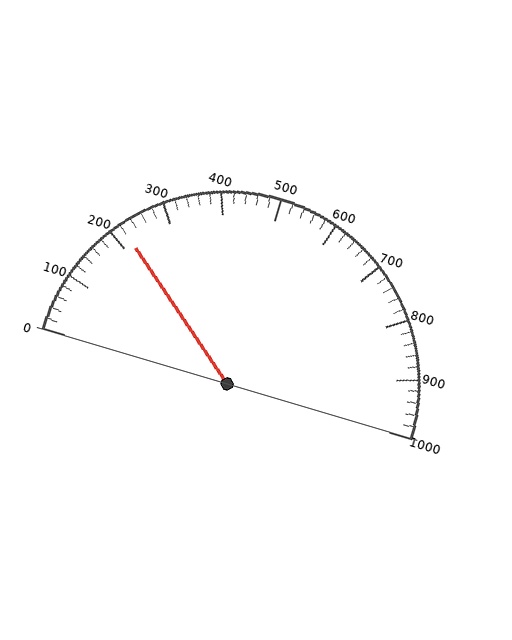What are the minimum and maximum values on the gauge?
The gauge ranges from 0 to 1000.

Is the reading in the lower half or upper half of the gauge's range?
The reading is in the lower half of the range (0 to 1000).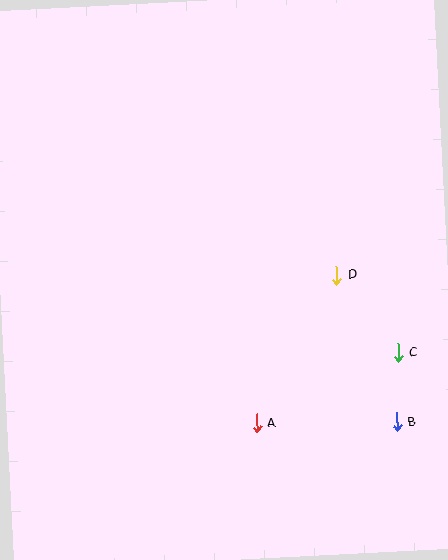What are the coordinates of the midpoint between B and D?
The midpoint between B and D is at (367, 349).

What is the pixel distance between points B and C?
The distance between B and C is 69 pixels.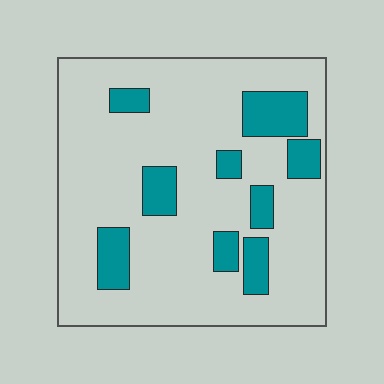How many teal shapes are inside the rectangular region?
9.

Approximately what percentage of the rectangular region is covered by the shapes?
Approximately 20%.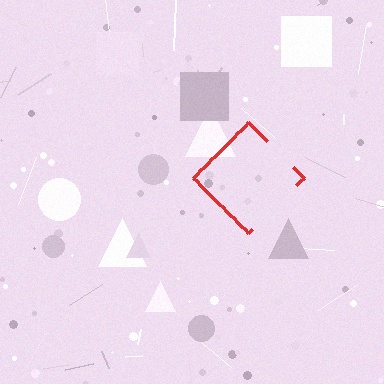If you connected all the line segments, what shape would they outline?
They would outline a diamond.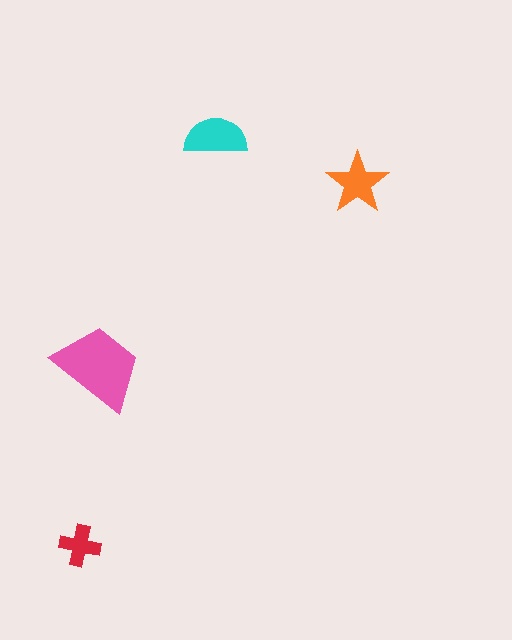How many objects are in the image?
There are 4 objects in the image.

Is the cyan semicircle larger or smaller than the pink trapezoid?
Smaller.